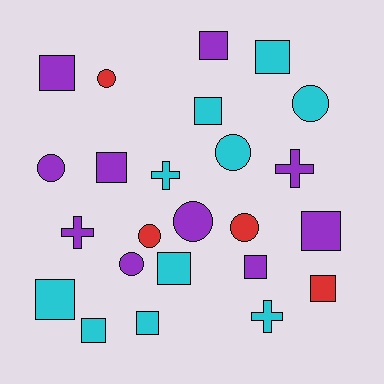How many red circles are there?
There are 3 red circles.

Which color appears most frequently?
Purple, with 10 objects.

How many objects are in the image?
There are 24 objects.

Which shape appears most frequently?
Square, with 12 objects.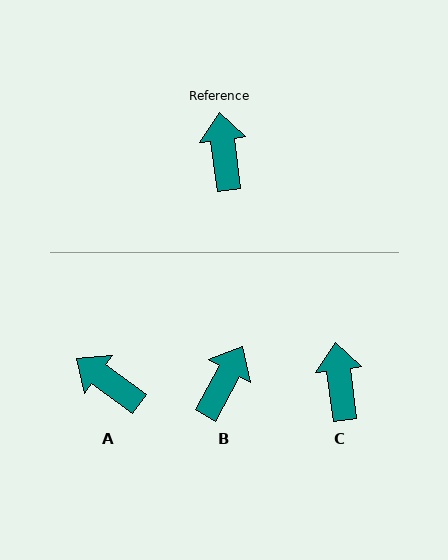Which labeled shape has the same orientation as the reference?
C.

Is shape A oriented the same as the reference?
No, it is off by about 47 degrees.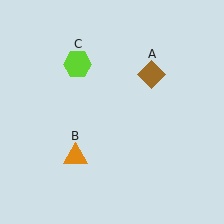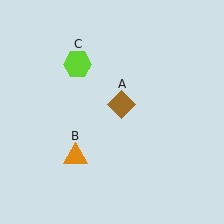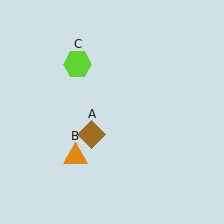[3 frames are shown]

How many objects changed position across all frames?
1 object changed position: brown diamond (object A).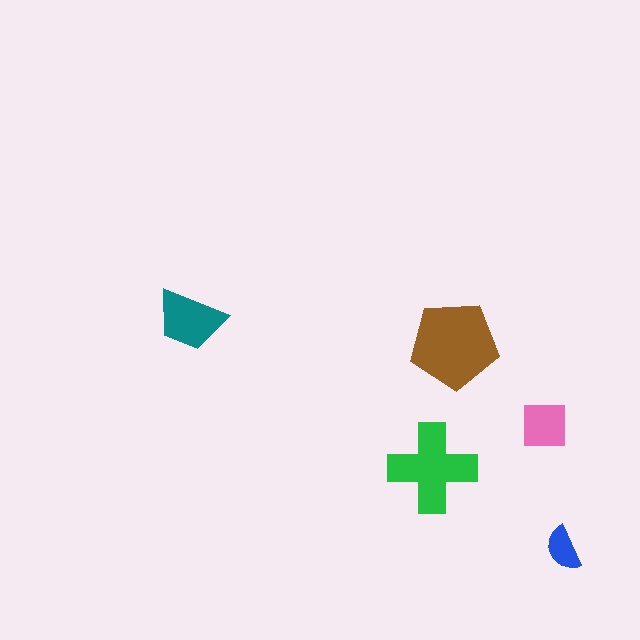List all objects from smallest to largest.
The blue semicircle, the pink square, the teal trapezoid, the green cross, the brown pentagon.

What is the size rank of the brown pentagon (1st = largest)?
1st.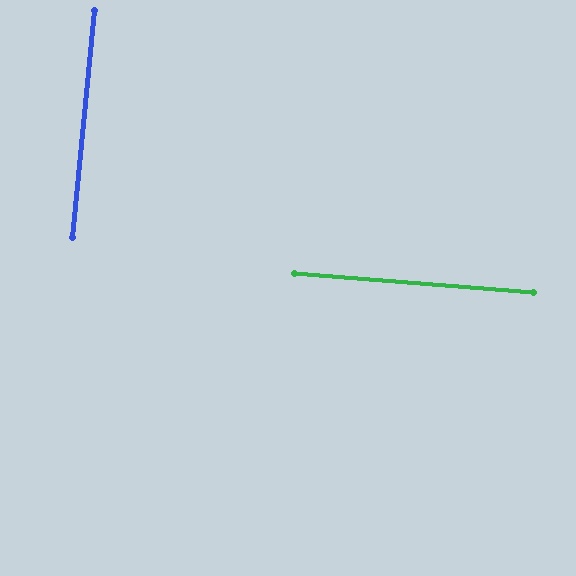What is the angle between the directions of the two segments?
Approximately 89 degrees.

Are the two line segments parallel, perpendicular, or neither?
Perpendicular — they meet at approximately 89°.